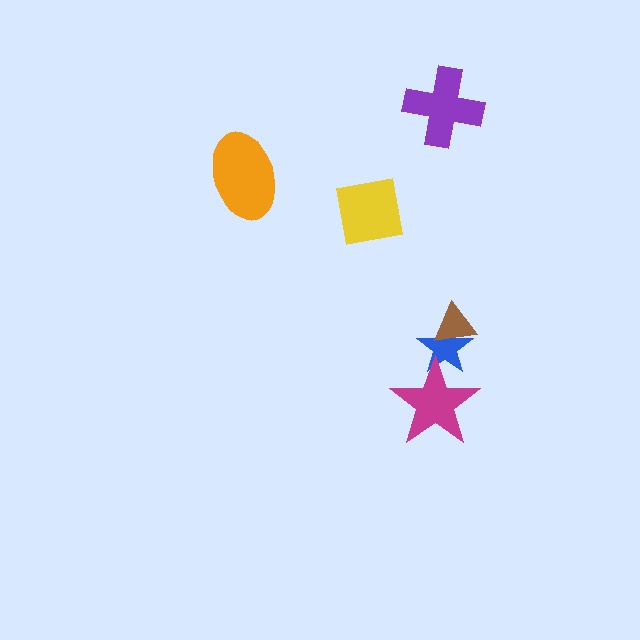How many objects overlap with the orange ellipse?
0 objects overlap with the orange ellipse.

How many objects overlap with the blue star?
2 objects overlap with the blue star.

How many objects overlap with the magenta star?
1 object overlaps with the magenta star.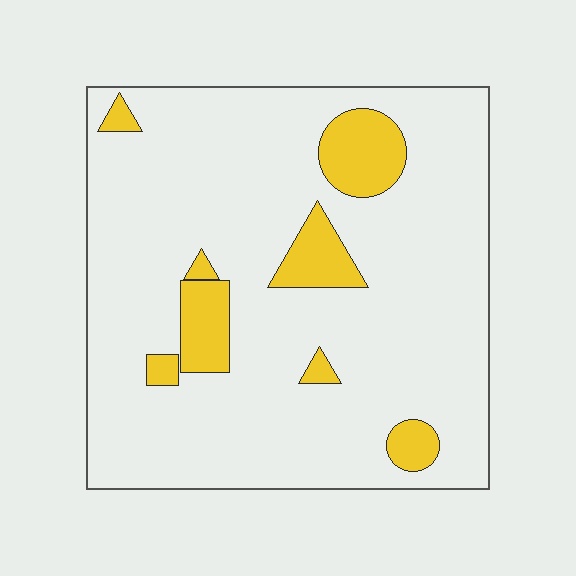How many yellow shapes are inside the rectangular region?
8.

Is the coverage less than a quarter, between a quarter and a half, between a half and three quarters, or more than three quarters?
Less than a quarter.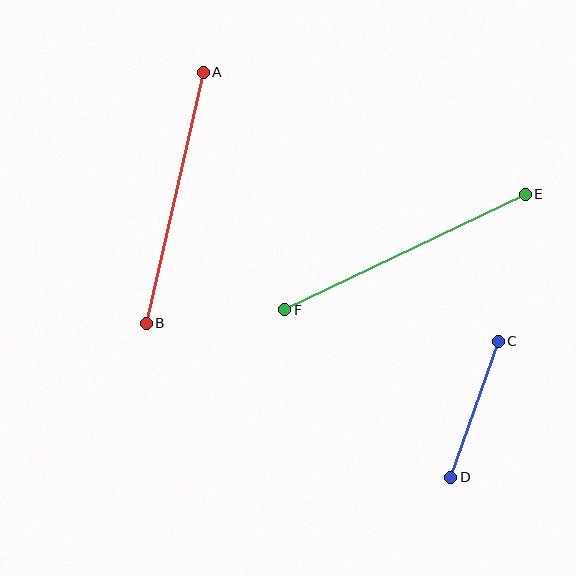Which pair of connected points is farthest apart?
Points E and F are farthest apart.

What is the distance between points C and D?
The distance is approximately 144 pixels.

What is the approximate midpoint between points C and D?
The midpoint is at approximately (475, 409) pixels.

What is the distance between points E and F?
The distance is approximately 267 pixels.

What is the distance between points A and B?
The distance is approximately 257 pixels.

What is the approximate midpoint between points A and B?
The midpoint is at approximately (175, 198) pixels.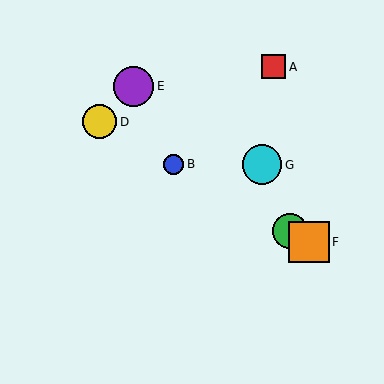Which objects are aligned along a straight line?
Objects B, C, D, F are aligned along a straight line.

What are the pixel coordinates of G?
Object G is at (262, 165).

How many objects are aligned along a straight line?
4 objects (B, C, D, F) are aligned along a straight line.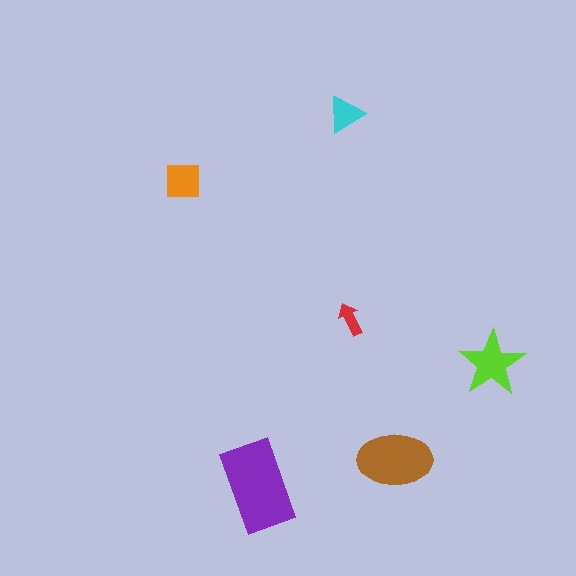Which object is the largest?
The purple rectangle.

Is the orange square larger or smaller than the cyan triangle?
Larger.